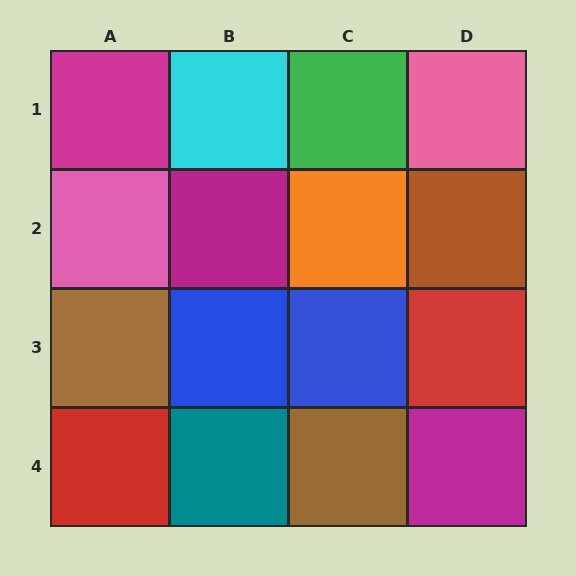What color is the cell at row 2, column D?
Brown.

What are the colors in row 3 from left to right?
Brown, blue, blue, red.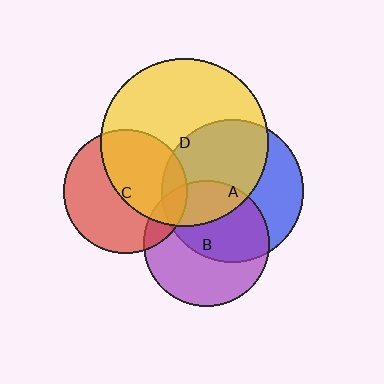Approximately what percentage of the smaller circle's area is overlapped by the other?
Approximately 55%.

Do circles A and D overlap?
Yes.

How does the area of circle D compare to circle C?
Approximately 1.8 times.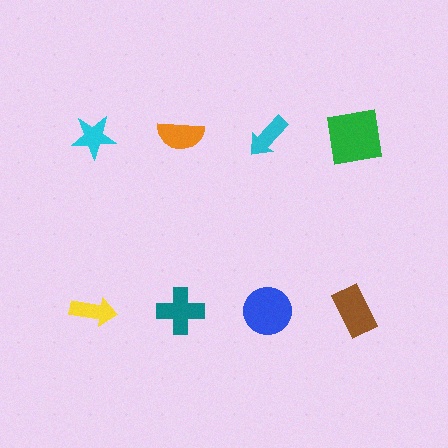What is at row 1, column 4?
A green square.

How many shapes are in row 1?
4 shapes.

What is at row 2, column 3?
A blue circle.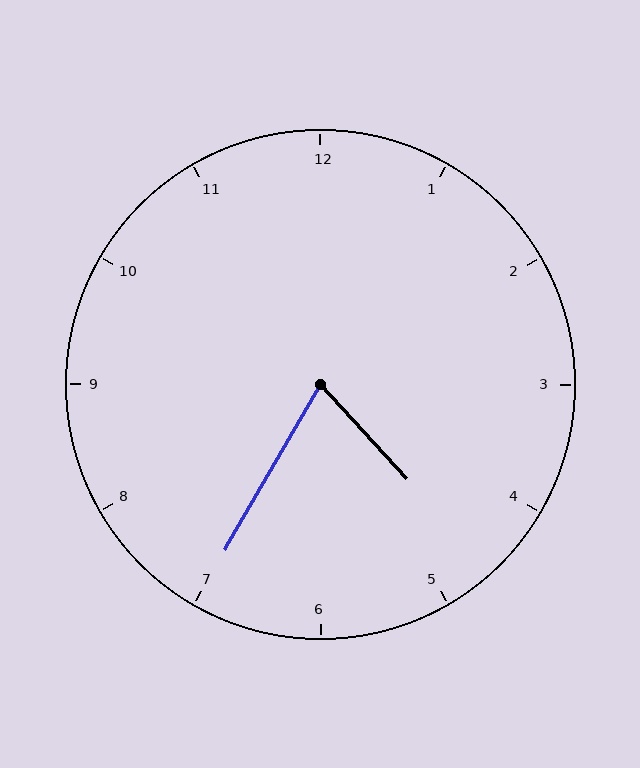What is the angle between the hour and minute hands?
Approximately 72 degrees.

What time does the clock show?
4:35.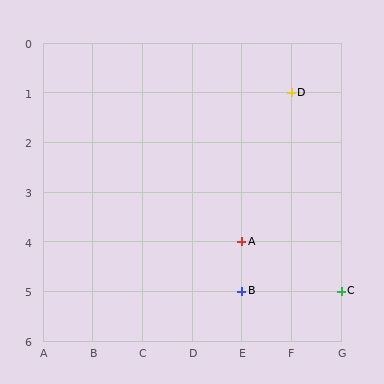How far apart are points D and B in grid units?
Points D and B are 1 column and 4 rows apart (about 4.1 grid units diagonally).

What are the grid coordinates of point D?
Point D is at grid coordinates (F, 1).